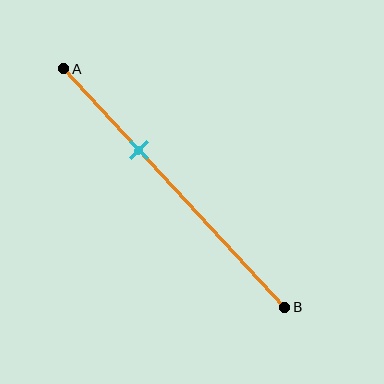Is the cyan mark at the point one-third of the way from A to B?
Yes, the mark is approximately at the one-third point.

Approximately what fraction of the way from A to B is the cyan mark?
The cyan mark is approximately 35% of the way from A to B.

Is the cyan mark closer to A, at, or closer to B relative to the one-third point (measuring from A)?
The cyan mark is approximately at the one-third point of segment AB.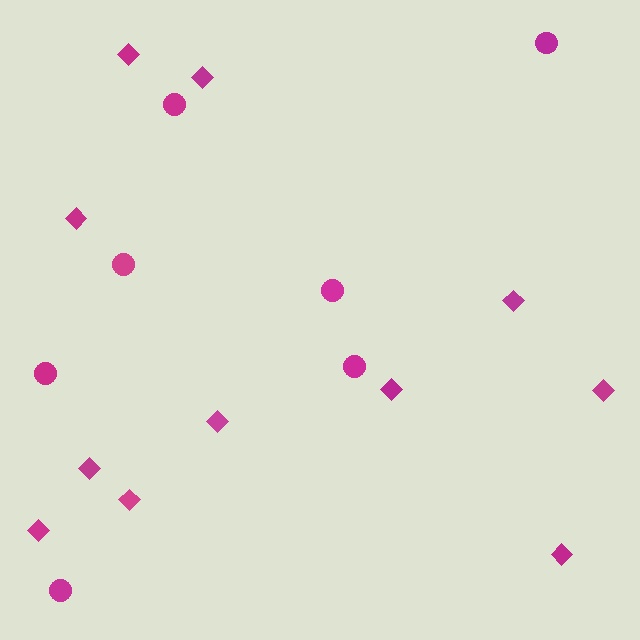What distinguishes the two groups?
There are 2 groups: one group of diamonds (11) and one group of circles (7).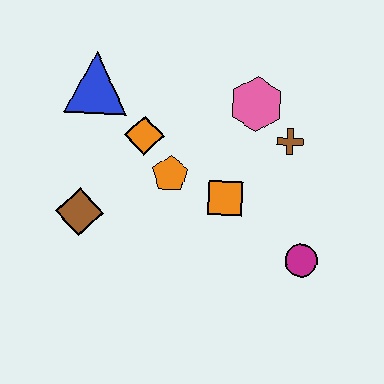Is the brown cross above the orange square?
Yes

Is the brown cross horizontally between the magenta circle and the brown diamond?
Yes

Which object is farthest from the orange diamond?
The magenta circle is farthest from the orange diamond.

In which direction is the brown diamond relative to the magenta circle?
The brown diamond is to the left of the magenta circle.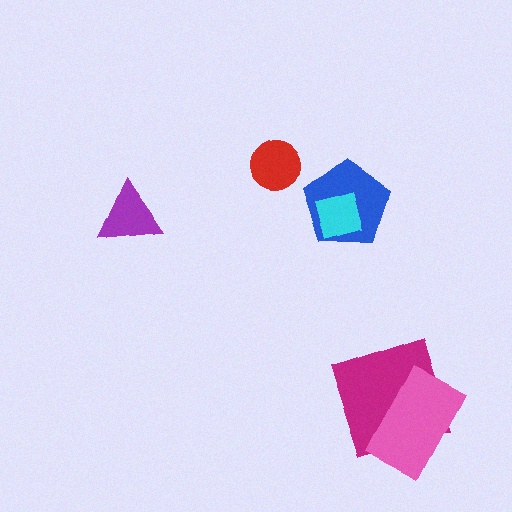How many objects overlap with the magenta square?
1 object overlaps with the magenta square.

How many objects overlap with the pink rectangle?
1 object overlaps with the pink rectangle.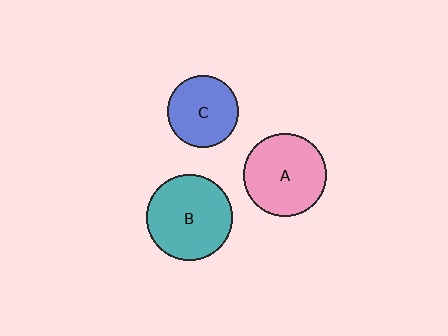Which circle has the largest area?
Circle B (teal).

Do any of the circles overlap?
No, none of the circles overlap.